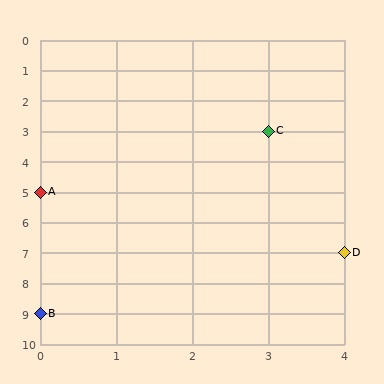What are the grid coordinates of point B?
Point B is at grid coordinates (0, 9).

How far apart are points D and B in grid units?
Points D and B are 4 columns and 2 rows apart (about 4.5 grid units diagonally).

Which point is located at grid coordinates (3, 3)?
Point C is at (3, 3).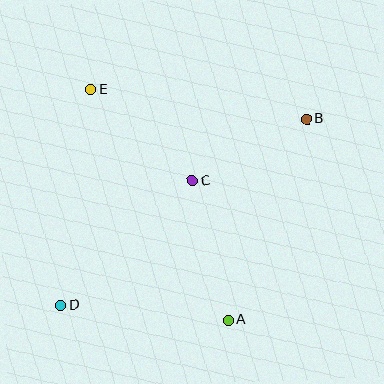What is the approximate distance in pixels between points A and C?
The distance between A and C is approximately 144 pixels.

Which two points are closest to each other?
Points B and C are closest to each other.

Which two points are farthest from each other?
Points B and D are farthest from each other.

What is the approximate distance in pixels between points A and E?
The distance between A and E is approximately 268 pixels.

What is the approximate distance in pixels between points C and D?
The distance between C and D is approximately 181 pixels.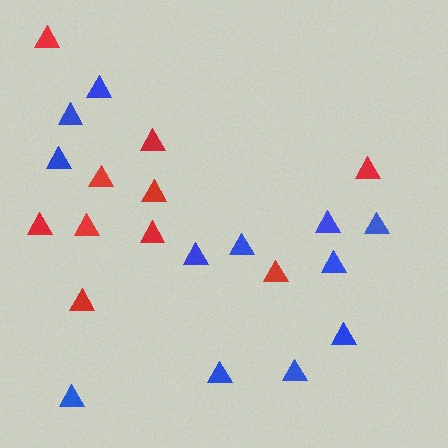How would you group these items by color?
There are 2 groups: one group of red triangles (10) and one group of blue triangles (12).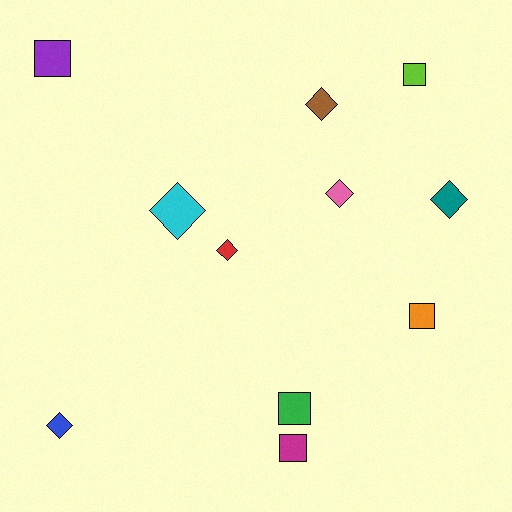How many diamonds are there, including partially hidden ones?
There are 6 diamonds.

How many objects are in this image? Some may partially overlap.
There are 11 objects.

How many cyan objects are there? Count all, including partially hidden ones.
There is 1 cyan object.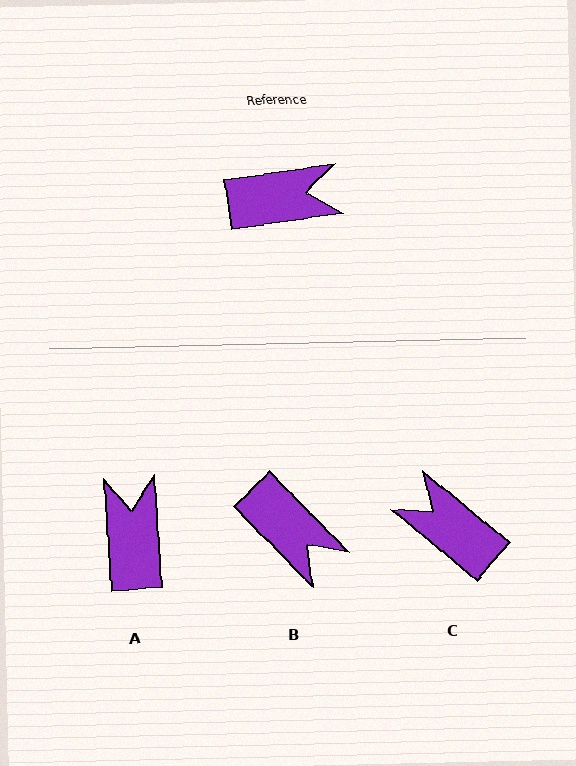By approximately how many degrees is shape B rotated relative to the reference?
Approximately 54 degrees clockwise.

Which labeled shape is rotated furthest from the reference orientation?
C, about 132 degrees away.